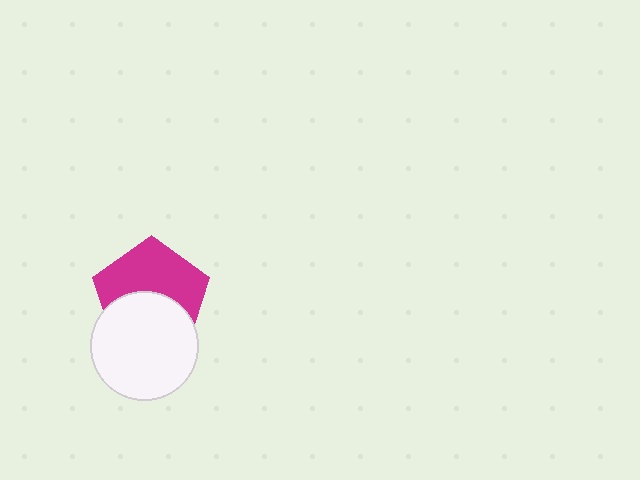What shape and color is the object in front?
The object in front is a white circle.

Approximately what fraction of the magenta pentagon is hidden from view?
Roughly 45% of the magenta pentagon is hidden behind the white circle.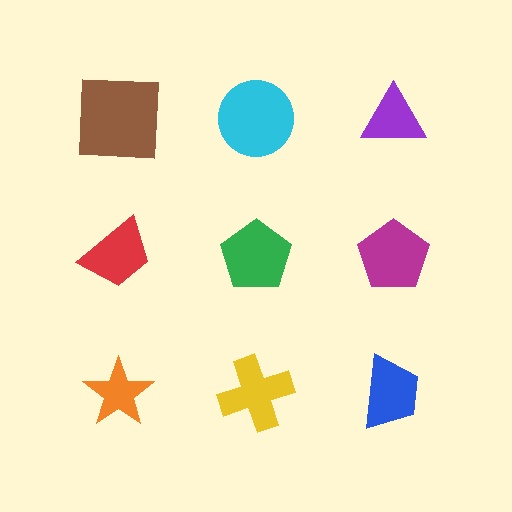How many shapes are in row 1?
3 shapes.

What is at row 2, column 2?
A green pentagon.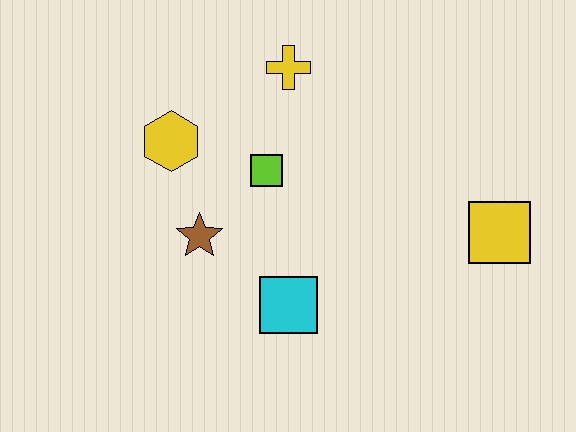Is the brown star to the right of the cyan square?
No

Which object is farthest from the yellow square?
The yellow hexagon is farthest from the yellow square.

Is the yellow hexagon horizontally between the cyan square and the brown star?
No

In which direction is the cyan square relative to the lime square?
The cyan square is below the lime square.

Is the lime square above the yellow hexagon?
No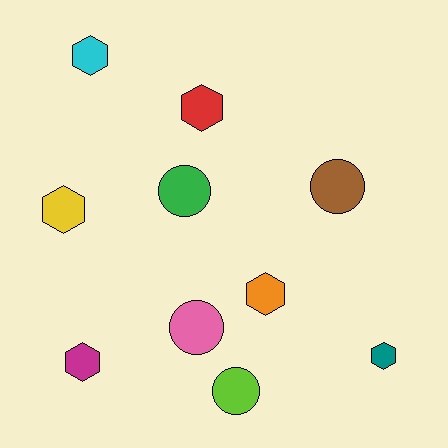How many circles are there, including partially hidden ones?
There are 4 circles.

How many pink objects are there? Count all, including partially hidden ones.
There is 1 pink object.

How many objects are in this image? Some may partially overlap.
There are 10 objects.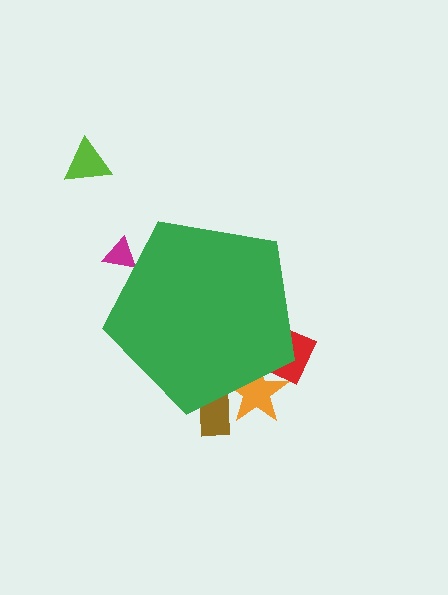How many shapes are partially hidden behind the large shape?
4 shapes are partially hidden.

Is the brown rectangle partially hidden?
Yes, the brown rectangle is partially hidden behind the green pentagon.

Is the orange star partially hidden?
Yes, the orange star is partially hidden behind the green pentagon.